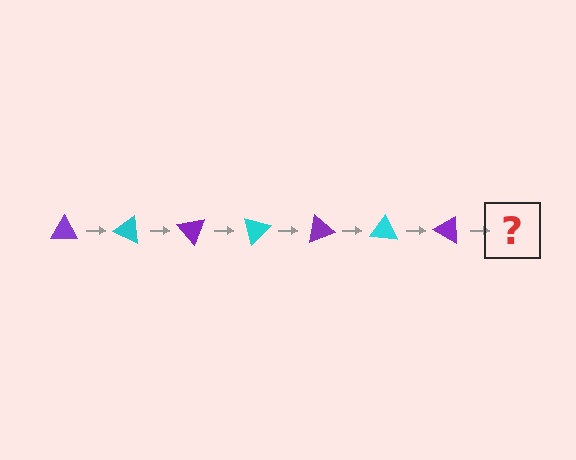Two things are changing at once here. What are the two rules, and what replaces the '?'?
The two rules are that it rotates 25 degrees each step and the color cycles through purple and cyan. The '?' should be a cyan triangle, rotated 175 degrees from the start.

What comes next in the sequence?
The next element should be a cyan triangle, rotated 175 degrees from the start.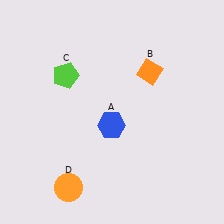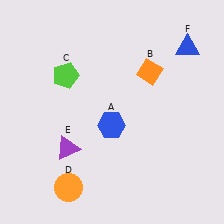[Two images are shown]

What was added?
A purple triangle (E), a blue triangle (F) were added in Image 2.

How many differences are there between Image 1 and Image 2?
There are 2 differences between the two images.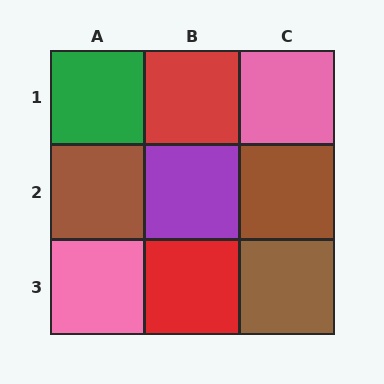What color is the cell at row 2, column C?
Brown.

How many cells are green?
1 cell is green.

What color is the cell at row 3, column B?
Red.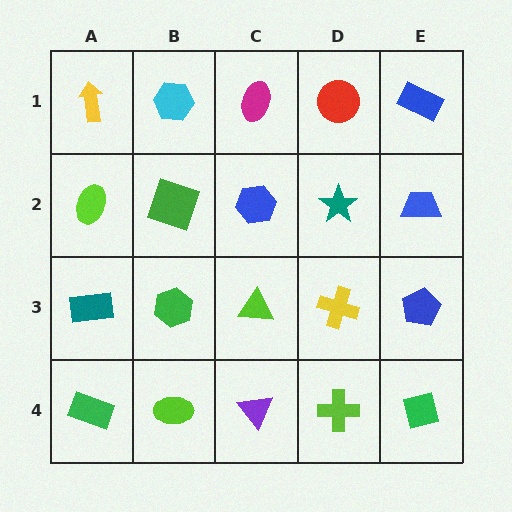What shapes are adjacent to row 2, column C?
A magenta ellipse (row 1, column C), a lime triangle (row 3, column C), a green square (row 2, column B), a teal star (row 2, column D).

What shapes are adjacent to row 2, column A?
A yellow arrow (row 1, column A), a teal rectangle (row 3, column A), a green square (row 2, column B).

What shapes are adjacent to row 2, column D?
A red circle (row 1, column D), a yellow cross (row 3, column D), a blue hexagon (row 2, column C), a blue trapezoid (row 2, column E).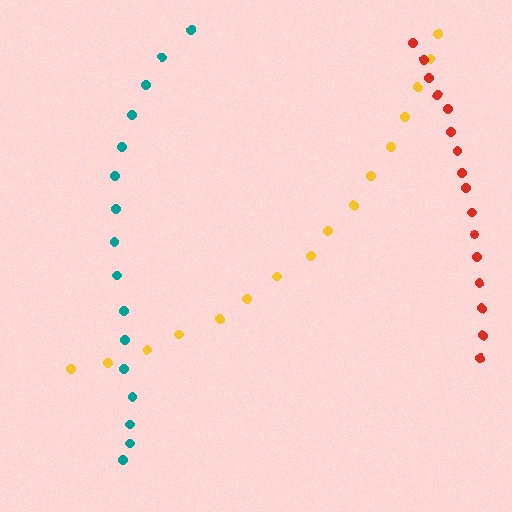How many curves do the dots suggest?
There are 3 distinct paths.